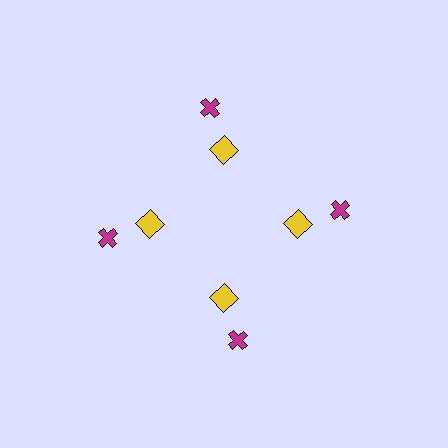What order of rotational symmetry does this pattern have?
This pattern has 4-fold rotational symmetry.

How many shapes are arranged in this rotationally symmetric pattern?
There are 8 shapes, arranged in 4 groups of 2.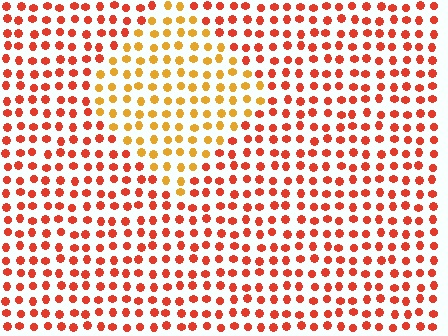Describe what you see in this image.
The image is filled with small red elements in a uniform arrangement. A diamond-shaped region is visible where the elements are tinted to a slightly different hue, forming a subtle color boundary.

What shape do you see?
I see a diamond.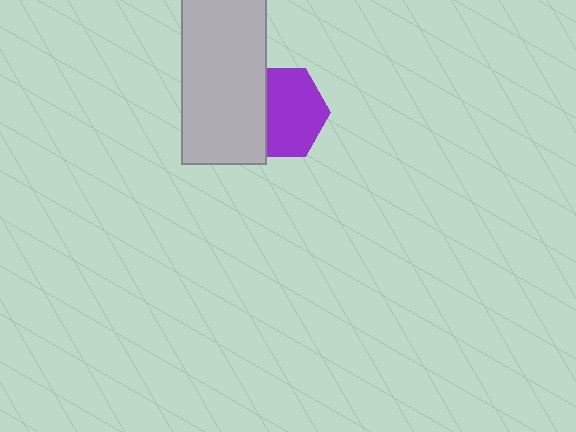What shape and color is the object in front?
The object in front is a light gray rectangle.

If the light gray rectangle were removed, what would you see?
You would see the complete purple hexagon.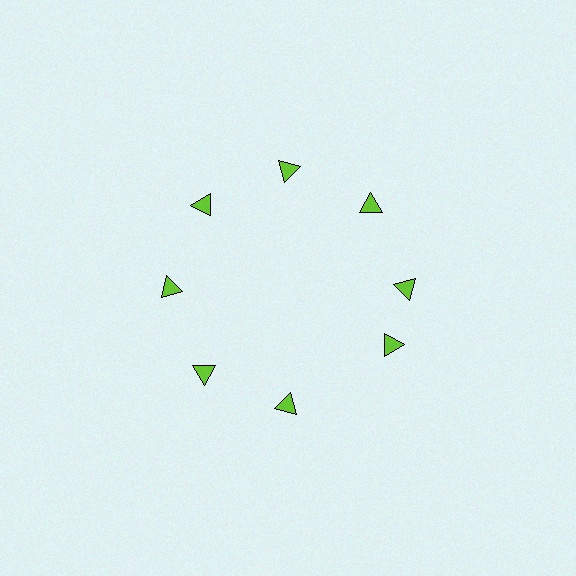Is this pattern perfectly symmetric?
No. The 8 lime triangles are arranged in a ring, but one element near the 4 o'clock position is rotated out of alignment along the ring, breaking the 8-fold rotational symmetry.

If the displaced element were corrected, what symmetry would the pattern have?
It would have 8-fold rotational symmetry — the pattern would map onto itself every 45 degrees.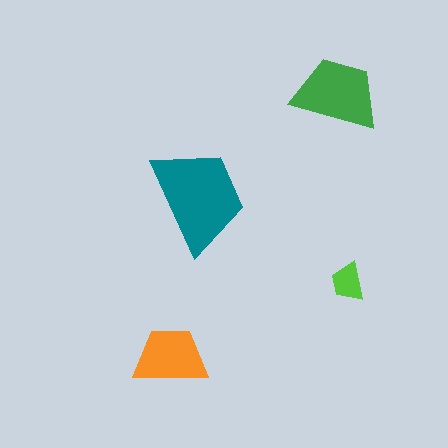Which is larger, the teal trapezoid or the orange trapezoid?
The teal one.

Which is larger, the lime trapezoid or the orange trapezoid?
The orange one.